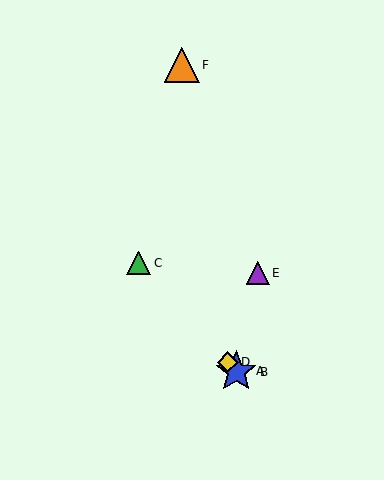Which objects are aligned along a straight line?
Objects A, B, C, D are aligned along a straight line.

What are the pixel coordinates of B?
Object B is at (236, 372).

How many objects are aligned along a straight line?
4 objects (A, B, C, D) are aligned along a straight line.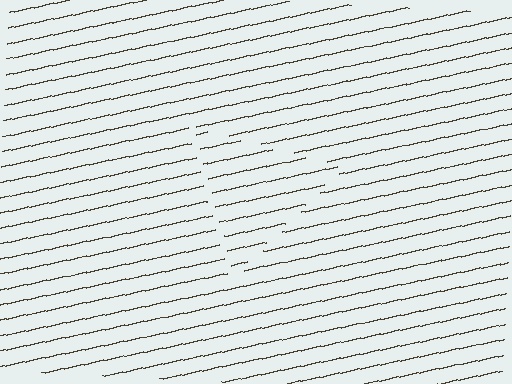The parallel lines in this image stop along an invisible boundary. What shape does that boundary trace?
An illusory triangle. The interior of the shape contains the same grating, shifted by half a period — the contour is defined by the phase discontinuity where line-ends from the inner and outer gratings abut.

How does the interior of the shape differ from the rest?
The interior of the shape contains the same grating, shifted by half a period — the contour is defined by the phase discontinuity where line-ends from the inner and outer gratings abut.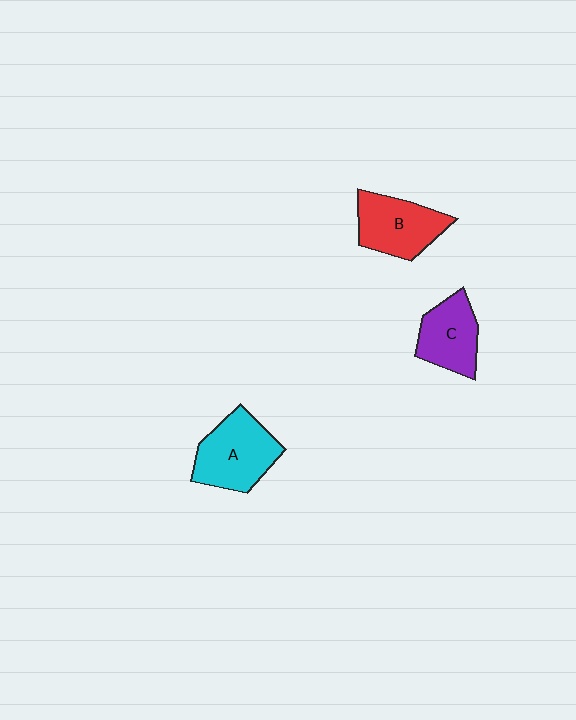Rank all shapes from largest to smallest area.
From largest to smallest: A (cyan), B (red), C (purple).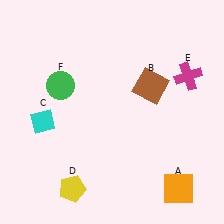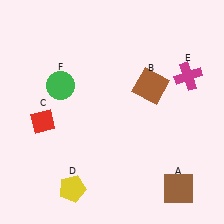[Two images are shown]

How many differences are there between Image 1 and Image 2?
There are 2 differences between the two images.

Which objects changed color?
A changed from orange to brown. C changed from cyan to red.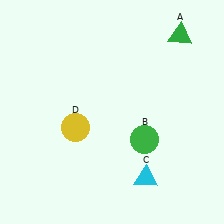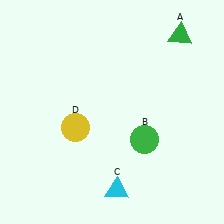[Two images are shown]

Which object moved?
The cyan triangle (C) moved left.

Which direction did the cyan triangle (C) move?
The cyan triangle (C) moved left.